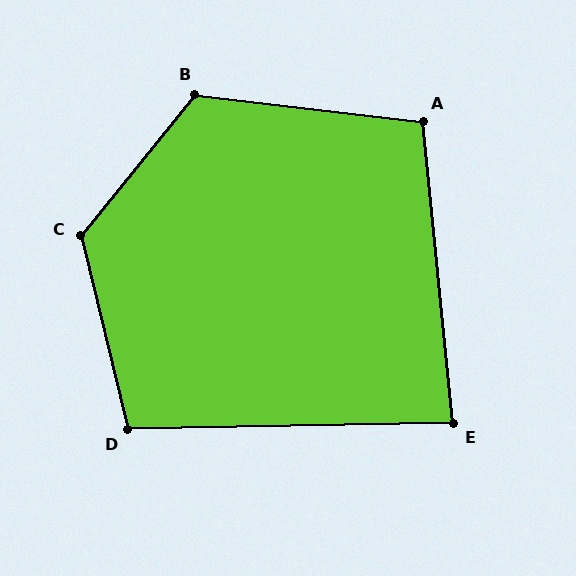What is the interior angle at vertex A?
Approximately 102 degrees (obtuse).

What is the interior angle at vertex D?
Approximately 103 degrees (obtuse).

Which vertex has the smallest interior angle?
E, at approximately 85 degrees.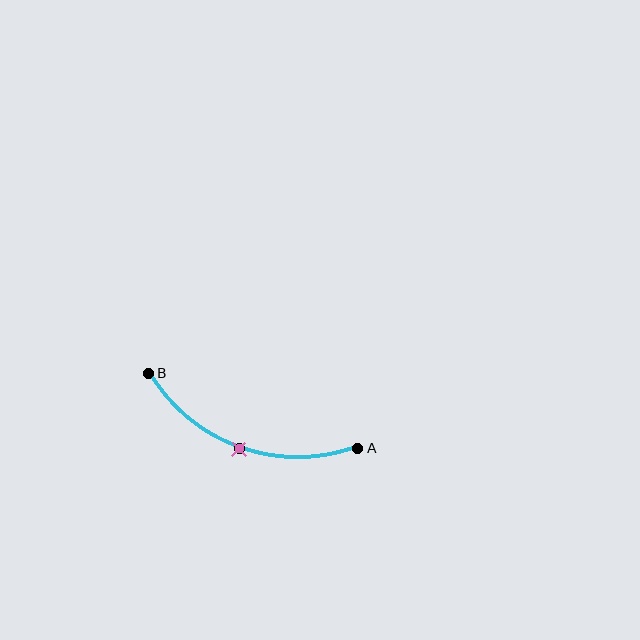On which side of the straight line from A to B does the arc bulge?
The arc bulges below the straight line connecting A and B.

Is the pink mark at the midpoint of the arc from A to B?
Yes. The pink mark lies on the arc at equal arc-length from both A and B — it is the arc midpoint.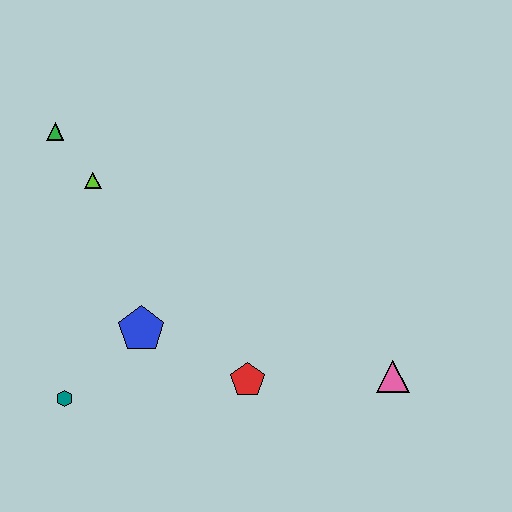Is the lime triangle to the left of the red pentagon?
Yes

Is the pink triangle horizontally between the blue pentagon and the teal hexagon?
No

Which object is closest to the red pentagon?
The blue pentagon is closest to the red pentagon.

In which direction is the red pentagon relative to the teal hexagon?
The red pentagon is to the right of the teal hexagon.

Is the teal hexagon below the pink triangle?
Yes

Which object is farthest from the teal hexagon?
The pink triangle is farthest from the teal hexagon.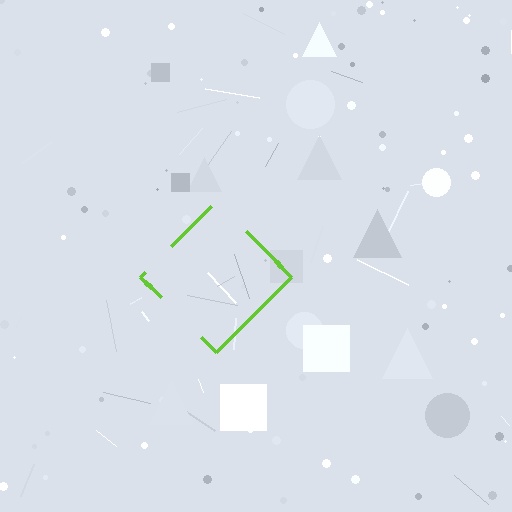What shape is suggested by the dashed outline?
The dashed outline suggests a diamond.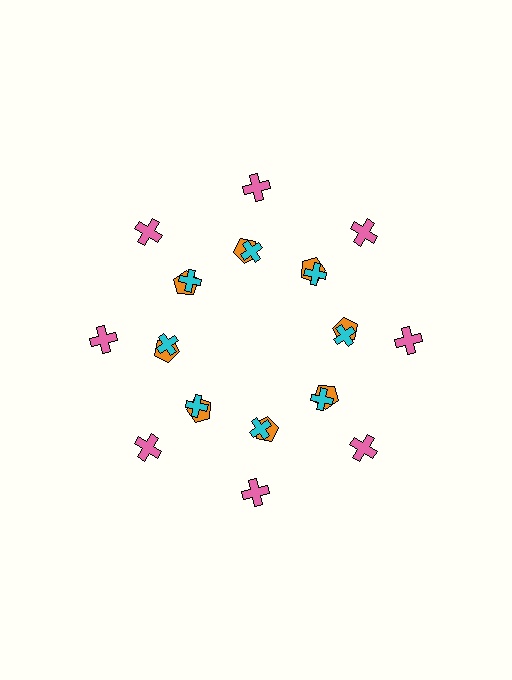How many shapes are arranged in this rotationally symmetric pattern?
There are 24 shapes, arranged in 8 groups of 3.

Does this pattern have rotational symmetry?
Yes, this pattern has 8-fold rotational symmetry. It looks the same after rotating 45 degrees around the center.